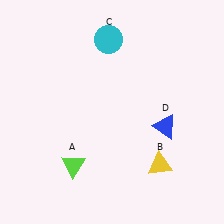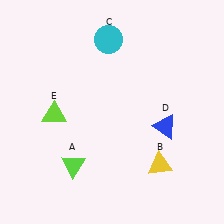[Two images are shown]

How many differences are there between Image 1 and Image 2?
There is 1 difference between the two images.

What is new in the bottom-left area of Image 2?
A lime triangle (E) was added in the bottom-left area of Image 2.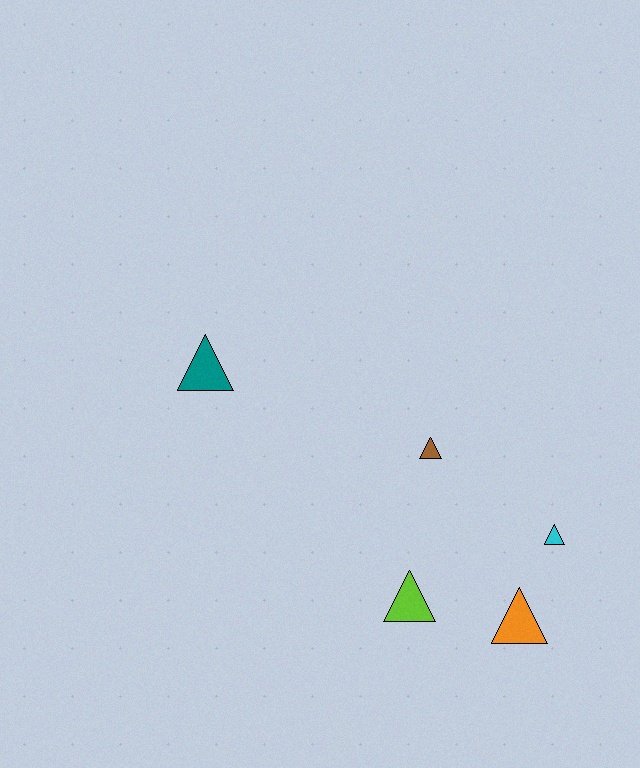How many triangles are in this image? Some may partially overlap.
There are 5 triangles.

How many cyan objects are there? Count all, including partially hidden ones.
There is 1 cyan object.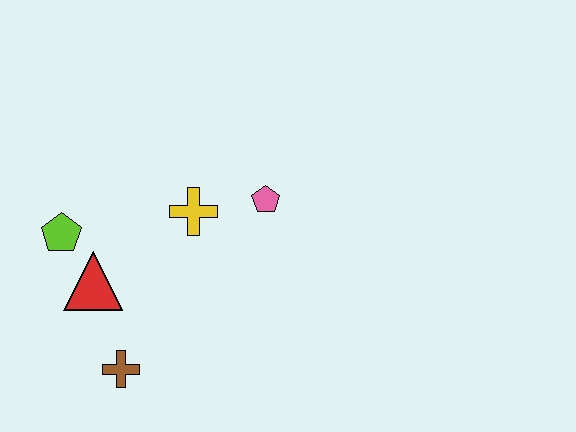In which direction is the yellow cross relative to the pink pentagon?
The yellow cross is to the left of the pink pentagon.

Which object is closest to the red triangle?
The lime pentagon is closest to the red triangle.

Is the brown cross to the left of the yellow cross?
Yes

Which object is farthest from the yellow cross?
The brown cross is farthest from the yellow cross.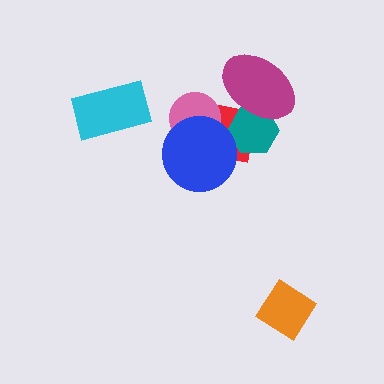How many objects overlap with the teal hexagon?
2 objects overlap with the teal hexagon.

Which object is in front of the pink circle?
The blue circle is in front of the pink circle.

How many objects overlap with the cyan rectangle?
0 objects overlap with the cyan rectangle.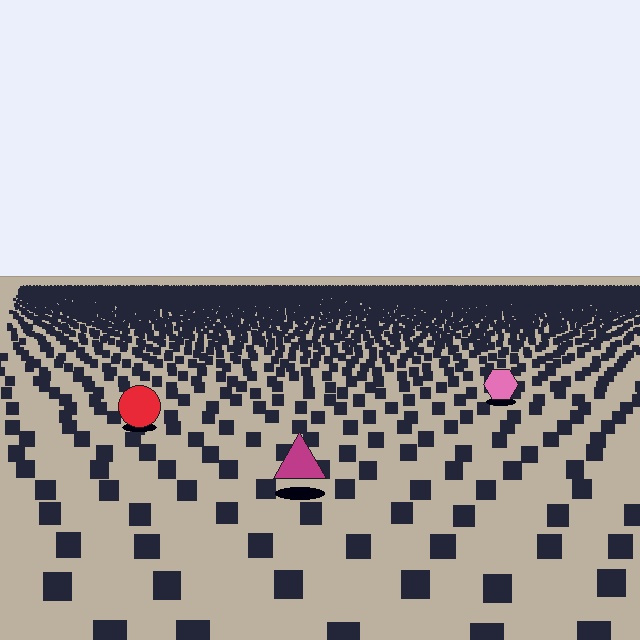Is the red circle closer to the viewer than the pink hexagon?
Yes. The red circle is closer — you can tell from the texture gradient: the ground texture is coarser near it.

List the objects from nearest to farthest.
From nearest to farthest: the magenta triangle, the red circle, the pink hexagon.